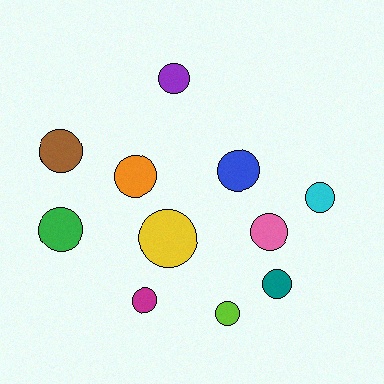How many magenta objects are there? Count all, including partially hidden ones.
There is 1 magenta object.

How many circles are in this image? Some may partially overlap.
There are 11 circles.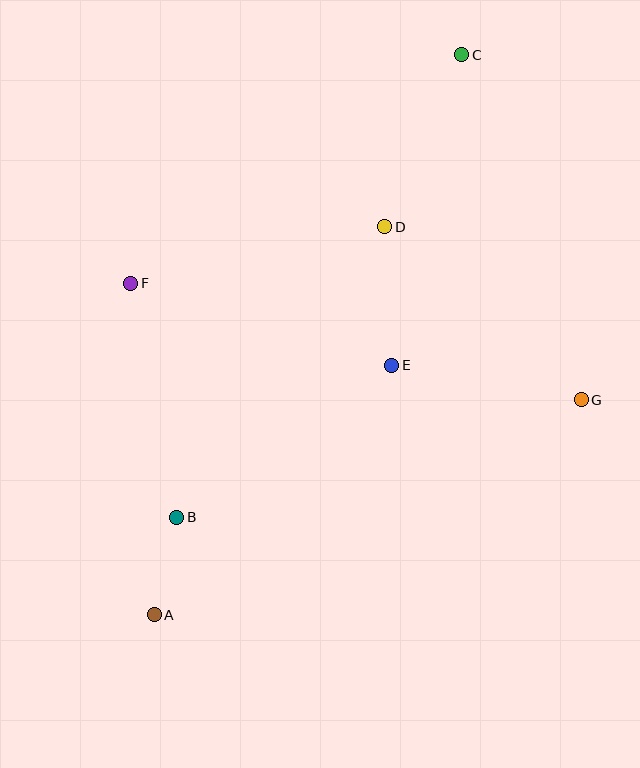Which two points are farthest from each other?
Points A and C are farthest from each other.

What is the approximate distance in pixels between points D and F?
The distance between D and F is approximately 260 pixels.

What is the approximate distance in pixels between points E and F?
The distance between E and F is approximately 274 pixels.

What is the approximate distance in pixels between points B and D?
The distance between B and D is approximately 357 pixels.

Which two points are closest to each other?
Points A and B are closest to each other.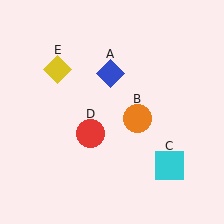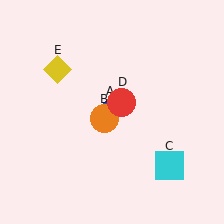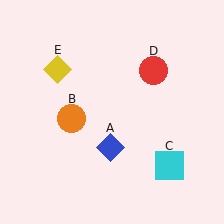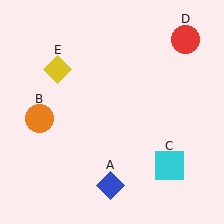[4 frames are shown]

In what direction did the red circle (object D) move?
The red circle (object D) moved up and to the right.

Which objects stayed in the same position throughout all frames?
Cyan square (object C) and yellow diamond (object E) remained stationary.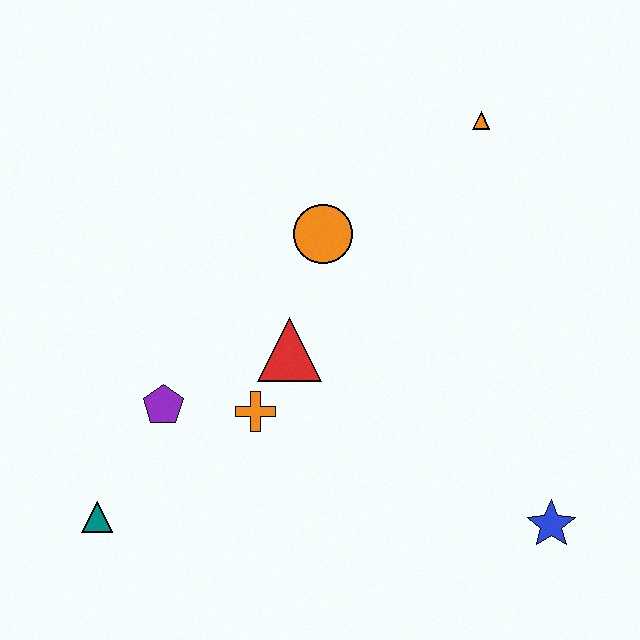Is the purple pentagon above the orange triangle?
No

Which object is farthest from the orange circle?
The blue star is farthest from the orange circle.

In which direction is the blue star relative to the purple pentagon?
The blue star is to the right of the purple pentagon.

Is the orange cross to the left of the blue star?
Yes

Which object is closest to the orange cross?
The red triangle is closest to the orange cross.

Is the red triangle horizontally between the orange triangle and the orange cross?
Yes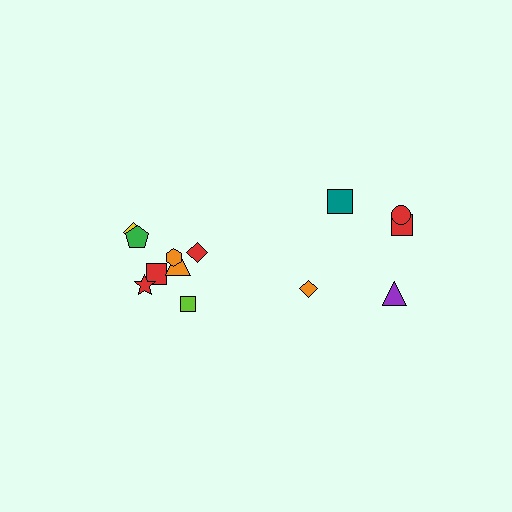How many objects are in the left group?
There are 8 objects.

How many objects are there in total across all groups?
There are 13 objects.